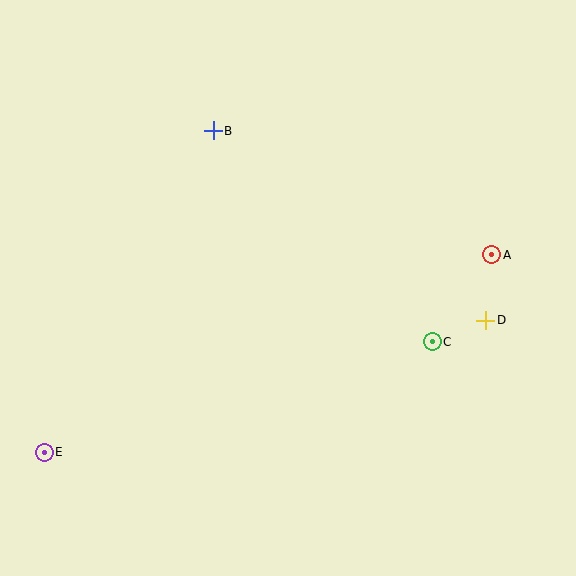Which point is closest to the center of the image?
Point C at (432, 342) is closest to the center.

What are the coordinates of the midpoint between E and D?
The midpoint between E and D is at (265, 386).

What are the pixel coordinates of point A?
Point A is at (492, 255).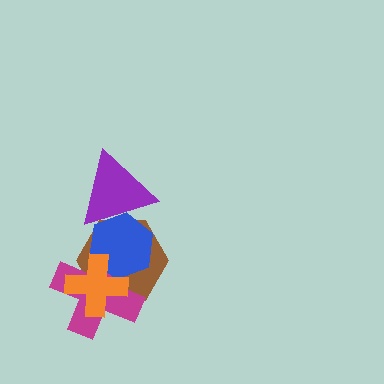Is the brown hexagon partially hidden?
Yes, it is partially covered by another shape.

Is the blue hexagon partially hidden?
Yes, it is partially covered by another shape.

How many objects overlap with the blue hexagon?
4 objects overlap with the blue hexagon.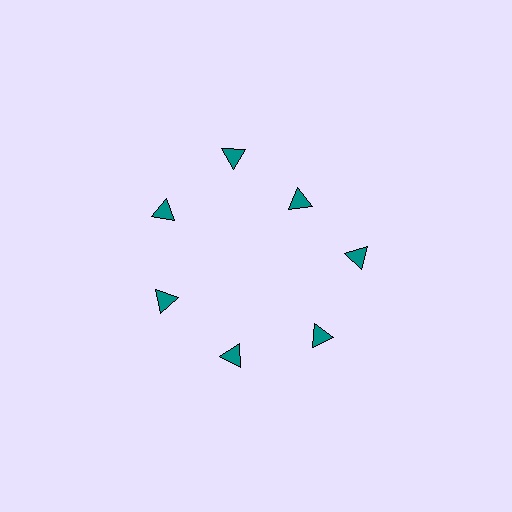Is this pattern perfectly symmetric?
No. The 7 teal triangles are arranged in a ring, but one element near the 1 o'clock position is pulled inward toward the center, breaking the 7-fold rotational symmetry.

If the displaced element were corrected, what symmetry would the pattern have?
It would have 7-fold rotational symmetry — the pattern would map onto itself every 51 degrees.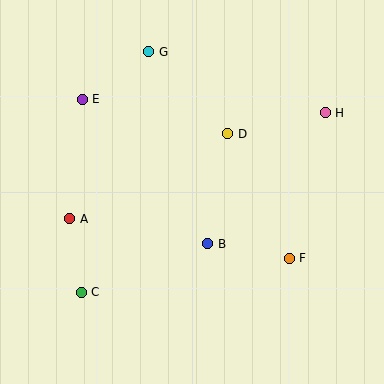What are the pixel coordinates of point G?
Point G is at (149, 52).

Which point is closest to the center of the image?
Point B at (208, 244) is closest to the center.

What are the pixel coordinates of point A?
Point A is at (70, 219).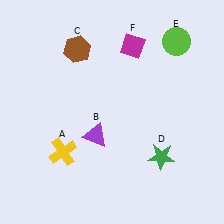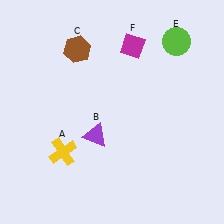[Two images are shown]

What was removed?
The green star (D) was removed in Image 2.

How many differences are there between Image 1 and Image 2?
There is 1 difference between the two images.